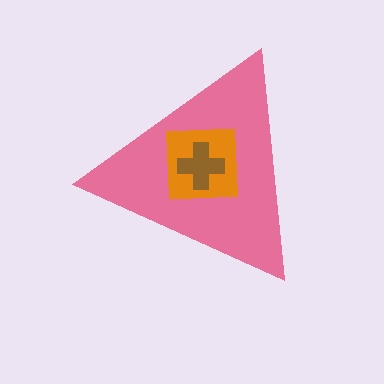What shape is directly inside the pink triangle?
The orange square.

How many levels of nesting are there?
3.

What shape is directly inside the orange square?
The brown cross.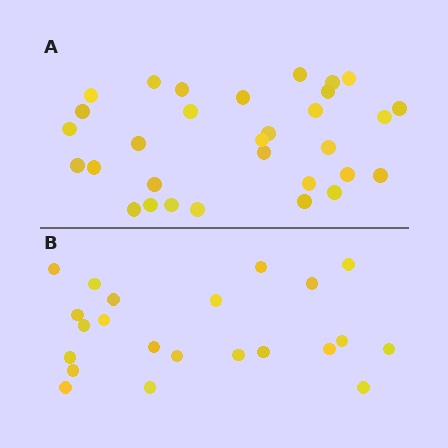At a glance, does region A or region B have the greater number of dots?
Region A (the top region) has more dots.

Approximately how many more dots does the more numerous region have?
Region A has roughly 8 or so more dots than region B.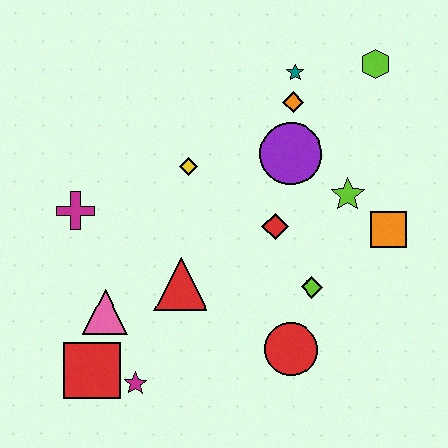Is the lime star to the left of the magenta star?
No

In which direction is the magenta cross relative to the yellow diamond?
The magenta cross is to the left of the yellow diamond.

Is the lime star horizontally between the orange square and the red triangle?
Yes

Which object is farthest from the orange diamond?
The red square is farthest from the orange diamond.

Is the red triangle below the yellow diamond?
Yes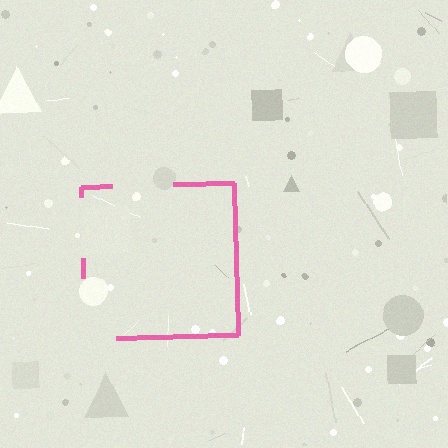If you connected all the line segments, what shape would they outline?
They would outline a square.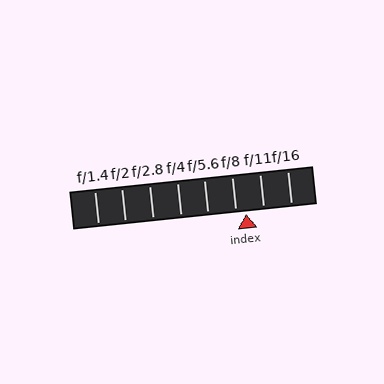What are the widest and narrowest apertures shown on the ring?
The widest aperture shown is f/1.4 and the narrowest is f/16.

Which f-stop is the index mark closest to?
The index mark is closest to f/8.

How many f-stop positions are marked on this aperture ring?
There are 8 f-stop positions marked.